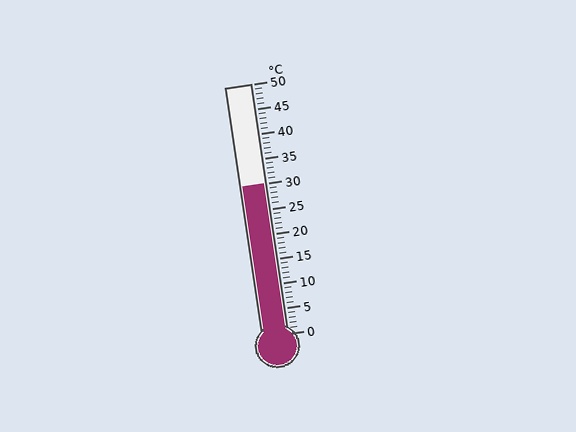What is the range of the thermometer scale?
The thermometer scale ranges from 0°C to 50°C.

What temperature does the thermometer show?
The thermometer shows approximately 30°C.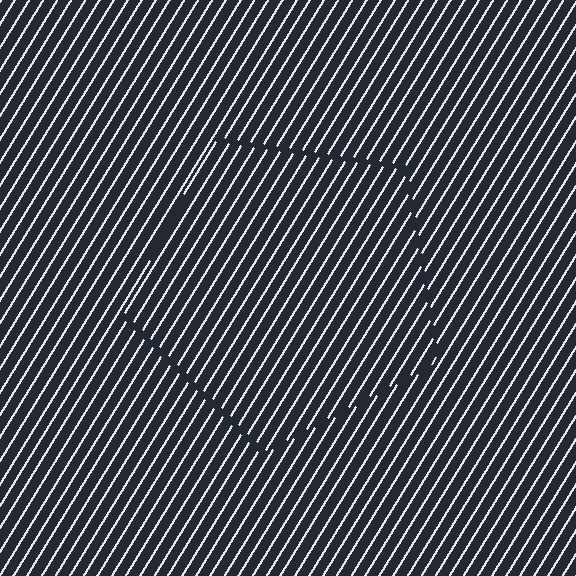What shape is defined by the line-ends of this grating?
An illusory pentagon. The interior of the shape contains the same grating, shifted by half a period — the contour is defined by the phase discontinuity where line-ends from the inner and outer gratings abut.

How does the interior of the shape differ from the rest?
The interior of the shape contains the same grating, shifted by half a period — the contour is defined by the phase discontinuity where line-ends from the inner and outer gratings abut.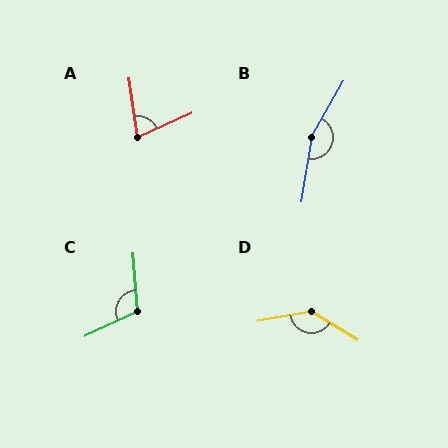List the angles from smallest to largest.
A (74°), C (111°), D (138°), B (159°).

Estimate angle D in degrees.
Approximately 138 degrees.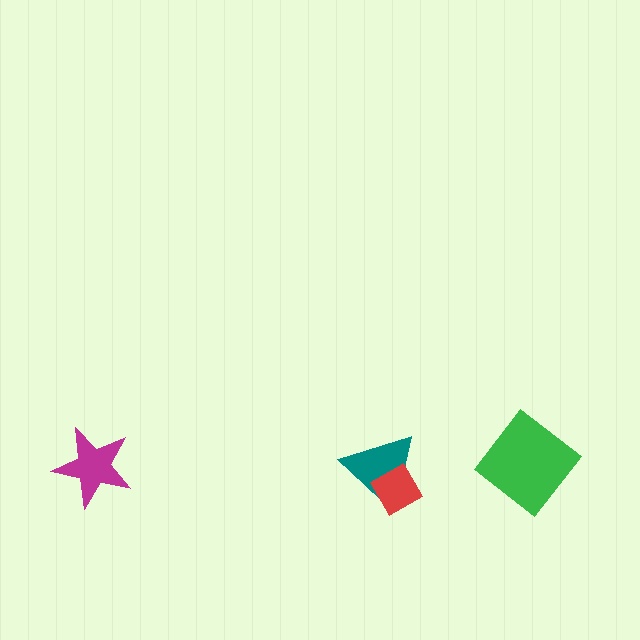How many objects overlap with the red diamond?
1 object overlaps with the red diamond.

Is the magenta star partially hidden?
No, no other shape covers it.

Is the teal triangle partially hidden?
Yes, it is partially covered by another shape.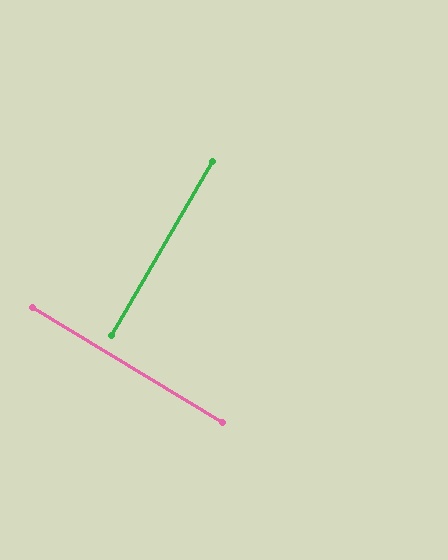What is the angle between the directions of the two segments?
Approximately 89 degrees.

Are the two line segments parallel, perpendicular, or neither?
Perpendicular — they meet at approximately 89°.